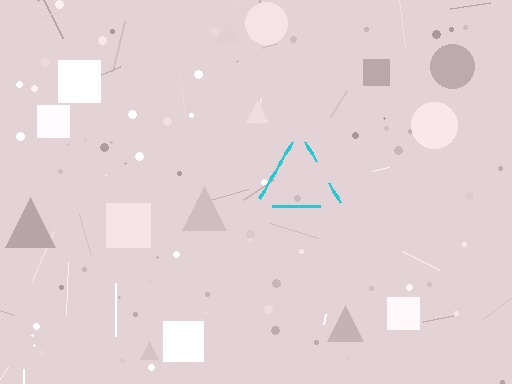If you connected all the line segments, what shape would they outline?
They would outline a triangle.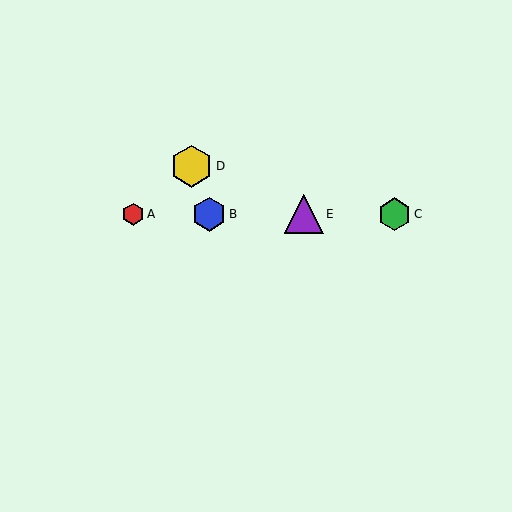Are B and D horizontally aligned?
No, B is at y≈214 and D is at y≈166.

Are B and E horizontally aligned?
Yes, both are at y≈214.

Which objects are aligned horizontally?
Objects A, B, C, E are aligned horizontally.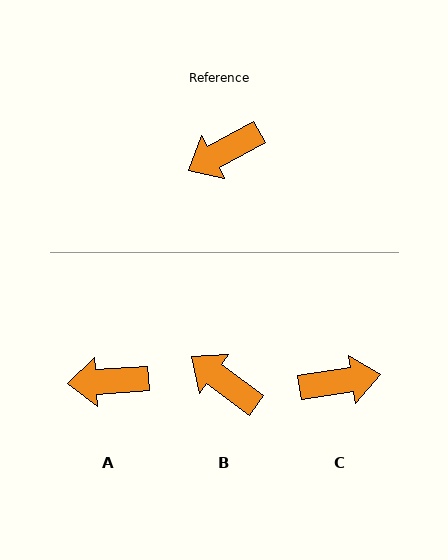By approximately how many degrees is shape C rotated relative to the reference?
Approximately 161 degrees counter-clockwise.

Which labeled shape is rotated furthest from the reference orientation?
C, about 161 degrees away.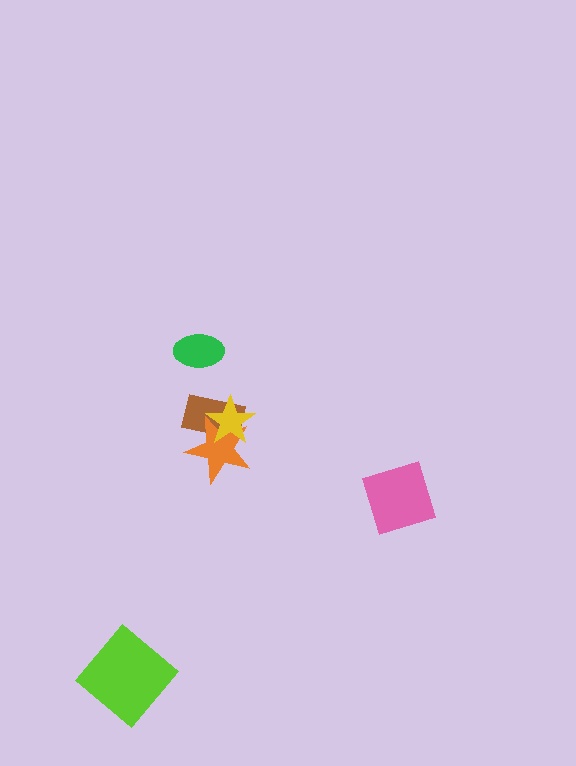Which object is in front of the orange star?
The yellow star is in front of the orange star.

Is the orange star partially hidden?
Yes, it is partially covered by another shape.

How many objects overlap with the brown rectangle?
2 objects overlap with the brown rectangle.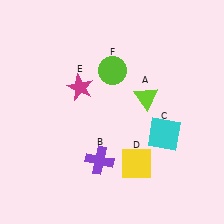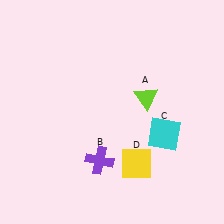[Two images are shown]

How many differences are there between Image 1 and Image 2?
There are 2 differences between the two images.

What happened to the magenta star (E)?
The magenta star (E) was removed in Image 2. It was in the top-left area of Image 1.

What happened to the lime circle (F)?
The lime circle (F) was removed in Image 2. It was in the top-right area of Image 1.